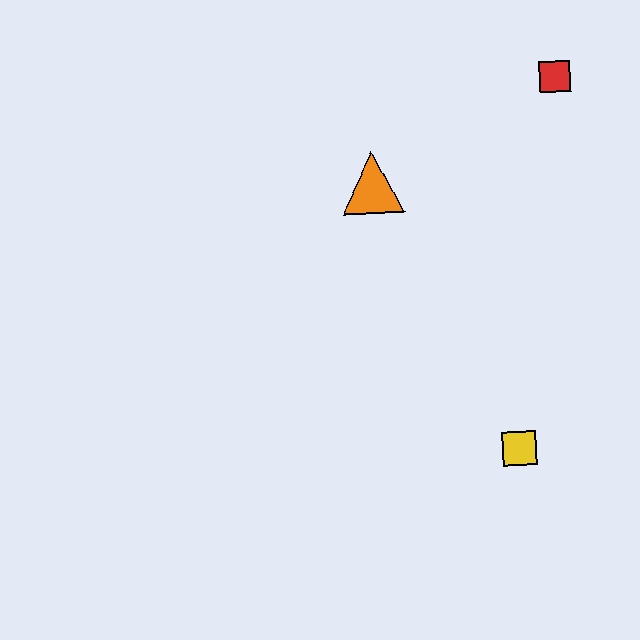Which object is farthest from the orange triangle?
The yellow square is farthest from the orange triangle.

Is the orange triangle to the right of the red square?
No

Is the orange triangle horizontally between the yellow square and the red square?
No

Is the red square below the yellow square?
No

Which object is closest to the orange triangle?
The red square is closest to the orange triangle.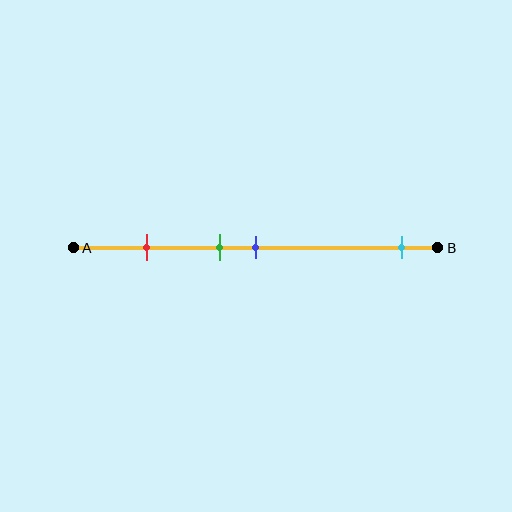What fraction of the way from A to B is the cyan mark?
The cyan mark is approximately 90% (0.9) of the way from A to B.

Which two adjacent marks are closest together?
The green and blue marks are the closest adjacent pair.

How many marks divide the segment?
There are 4 marks dividing the segment.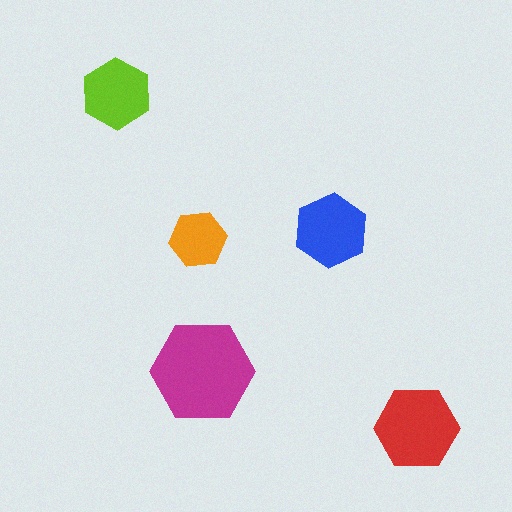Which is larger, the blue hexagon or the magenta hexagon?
The magenta one.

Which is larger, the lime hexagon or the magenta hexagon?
The magenta one.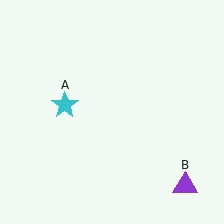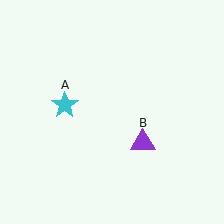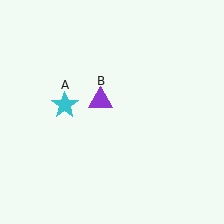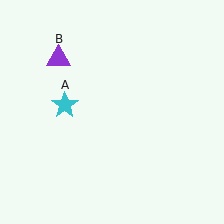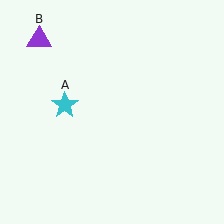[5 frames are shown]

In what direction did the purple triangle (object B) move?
The purple triangle (object B) moved up and to the left.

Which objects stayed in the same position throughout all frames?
Cyan star (object A) remained stationary.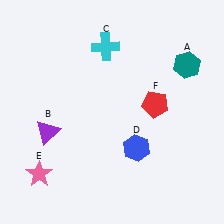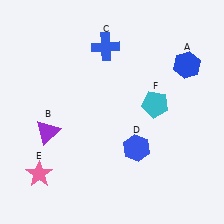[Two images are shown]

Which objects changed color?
A changed from teal to blue. C changed from cyan to blue. F changed from red to cyan.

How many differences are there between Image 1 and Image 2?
There are 3 differences between the two images.